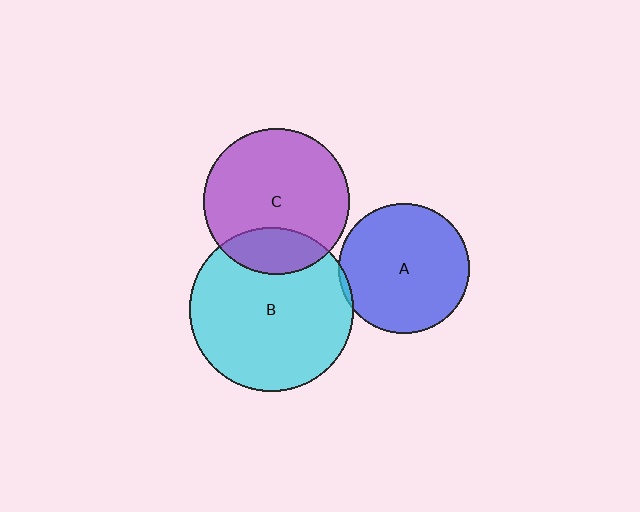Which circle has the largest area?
Circle B (cyan).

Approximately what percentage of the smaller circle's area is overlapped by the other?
Approximately 20%.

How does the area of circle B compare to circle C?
Approximately 1.2 times.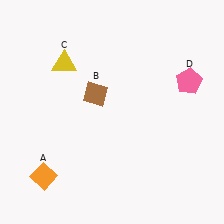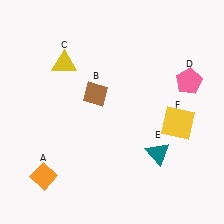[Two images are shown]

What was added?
A teal triangle (E), a yellow square (F) were added in Image 2.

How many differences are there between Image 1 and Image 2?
There are 2 differences between the two images.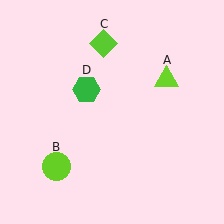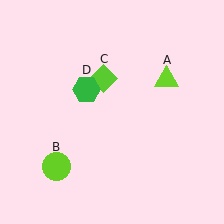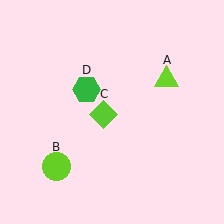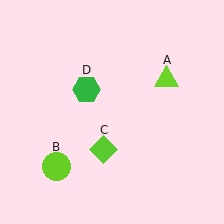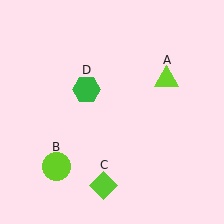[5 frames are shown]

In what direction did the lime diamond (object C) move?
The lime diamond (object C) moved down.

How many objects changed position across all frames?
1 object changed position: lime diamond (object C).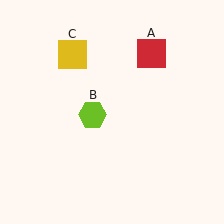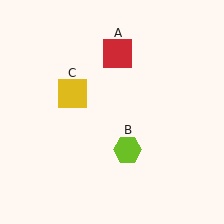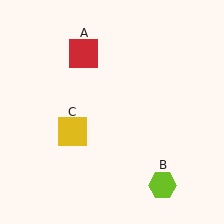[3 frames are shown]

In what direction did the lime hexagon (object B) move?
The lime hexagon (object B) moved down and to the right.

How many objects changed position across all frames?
3 objects changed position: red square (object A), lime hexagon (object B), yellow square (object C).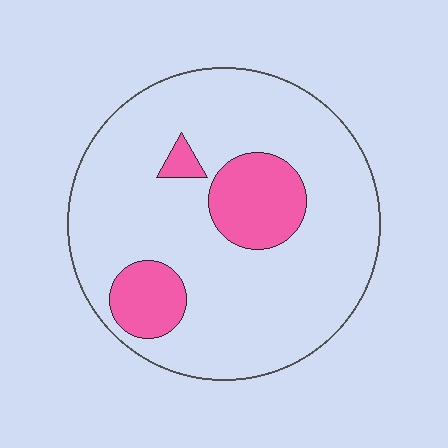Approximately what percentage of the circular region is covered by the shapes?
Approximately 20%.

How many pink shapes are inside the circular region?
3.